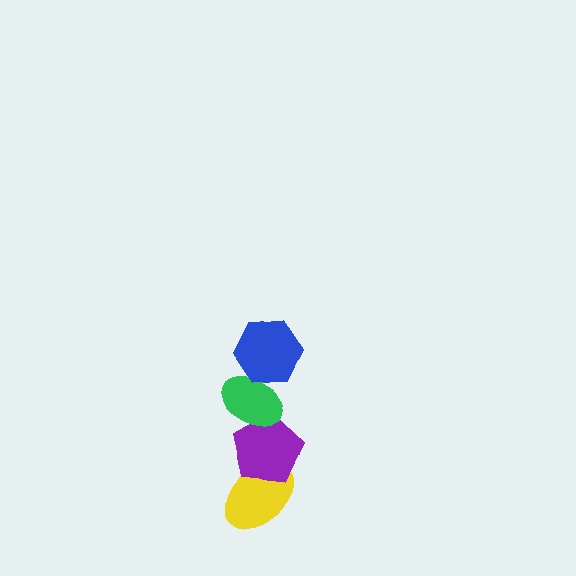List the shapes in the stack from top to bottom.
From top to bottom: the blue hexagon, the green ellipse, the purple pentagon, the yellow ellipse.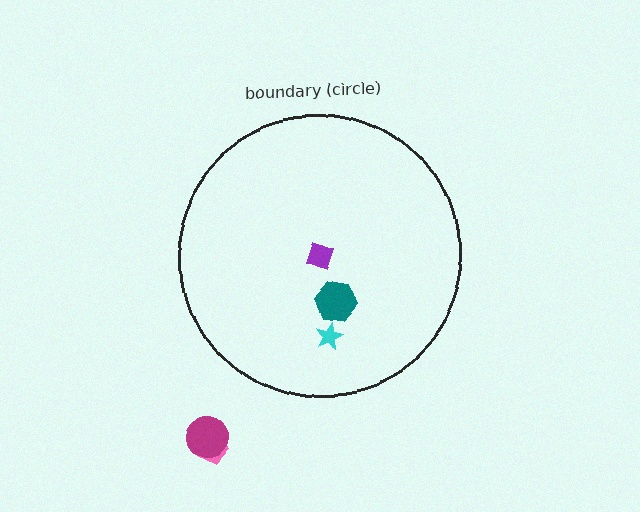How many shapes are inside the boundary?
3 inside, 2 outside.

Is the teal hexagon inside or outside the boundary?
Inside.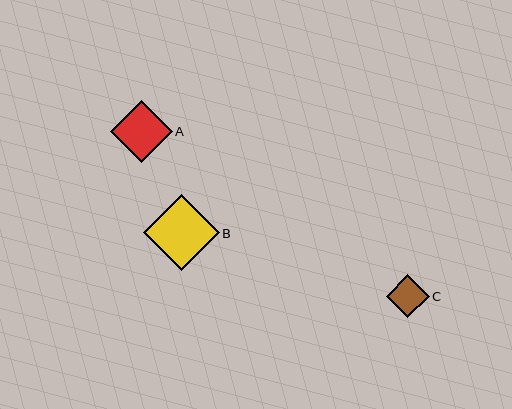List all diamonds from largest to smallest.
From largest to smallest: B, A, C.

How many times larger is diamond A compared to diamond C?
Diamond A is approximately 1.4 times the size of diamond C.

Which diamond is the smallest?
Diamond C is the smallest with a size of approximately 43 pixels.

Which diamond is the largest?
Diamond B is the largest with a size of approximately 76 pixels.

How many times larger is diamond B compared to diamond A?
Diamond B is approximately 1.2 times the size of diamond A.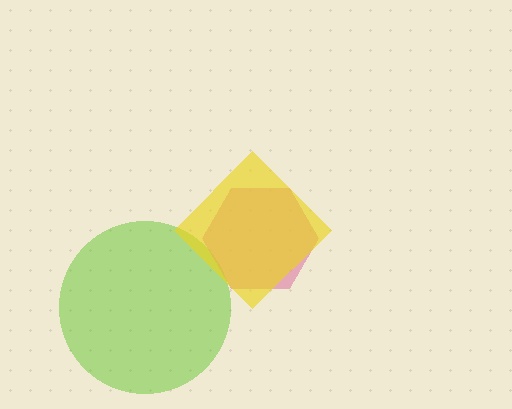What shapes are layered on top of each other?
The layered shapes are: a lime circle, a pink hexagon, a yellow diamond.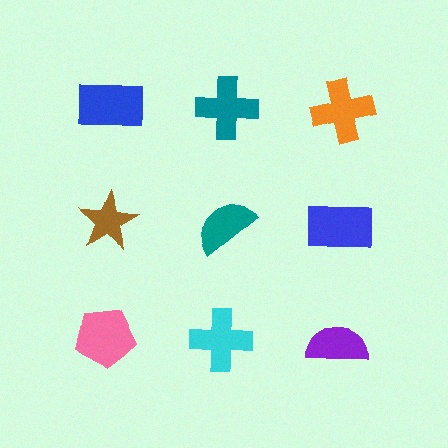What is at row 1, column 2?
A teal cross.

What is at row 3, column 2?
A cyan cross.